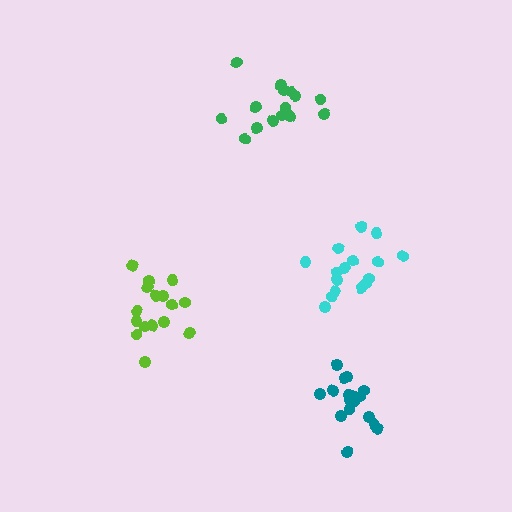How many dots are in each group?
Group 1: 16 dots, Group 2: 15 dots, Group 3: 17 dots, Group 4: 16 dots (64 total).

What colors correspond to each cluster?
The clusters are colored: cyan, green, teal, lime.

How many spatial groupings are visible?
There are 4 spatial groupings.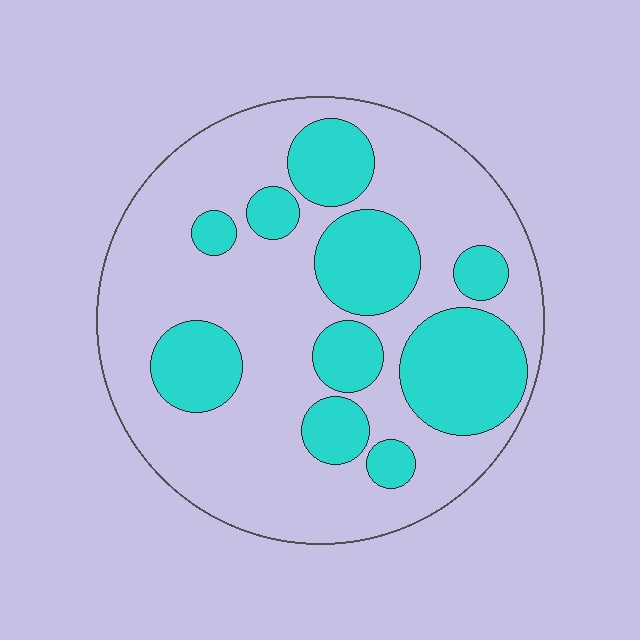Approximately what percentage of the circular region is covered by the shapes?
Approximately 30%.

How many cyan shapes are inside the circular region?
10.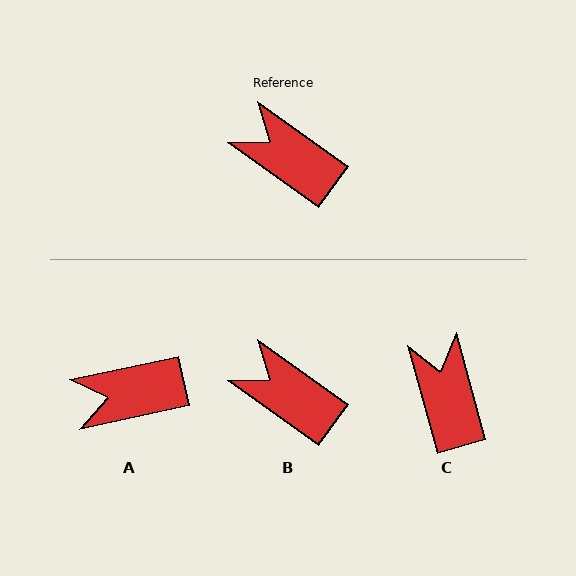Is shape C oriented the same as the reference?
No, it is off by about 39 degrees.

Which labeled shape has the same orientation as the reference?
B.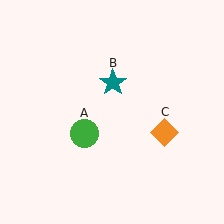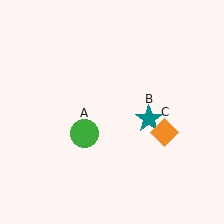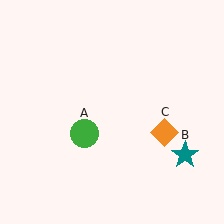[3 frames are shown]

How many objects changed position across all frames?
1 object changed position: teal star (object B).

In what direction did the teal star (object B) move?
The teal star (object B) moved down and to the right.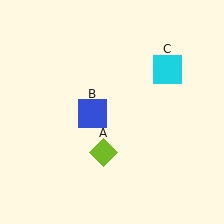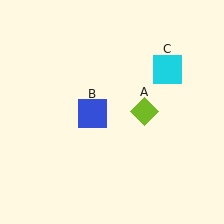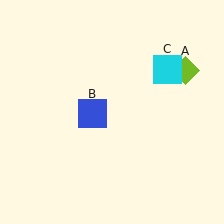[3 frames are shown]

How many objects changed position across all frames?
1 object changed position: lime diamond (object A).